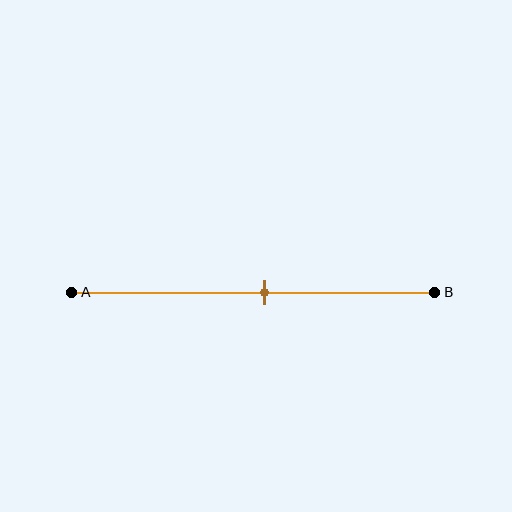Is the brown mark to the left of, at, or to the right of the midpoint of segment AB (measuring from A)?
The brown mark is to the right of the midpoint of segment AB.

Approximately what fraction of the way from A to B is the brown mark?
The brown mark is approximately 55% of the way from A to B.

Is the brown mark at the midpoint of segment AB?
No, the mark is at about 55% from A, not at the 50% midpoint.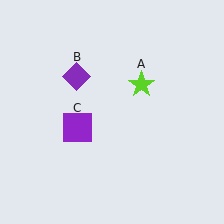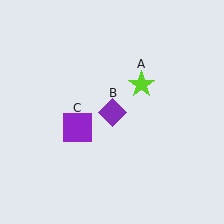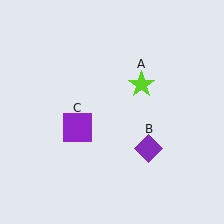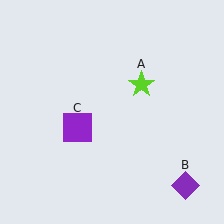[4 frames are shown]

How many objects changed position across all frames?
1 object changed position: purple diamond (object B).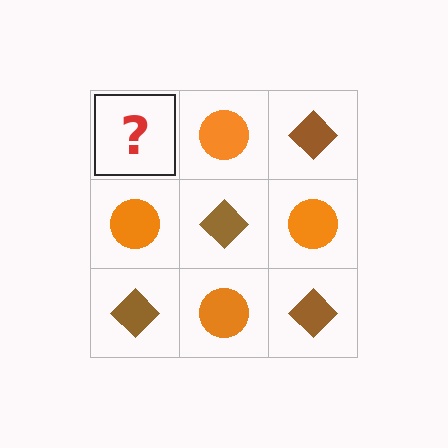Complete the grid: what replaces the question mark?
The question mark should be replaced with a brown diamond.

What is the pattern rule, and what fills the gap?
The rule is that it alternates brown diamond and orange circle in a checkerboard pattern. The gap should be filled with a brown diamond.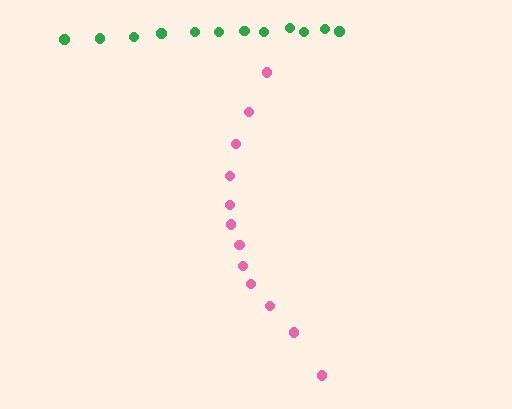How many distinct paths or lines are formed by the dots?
There are 2 distinct paths.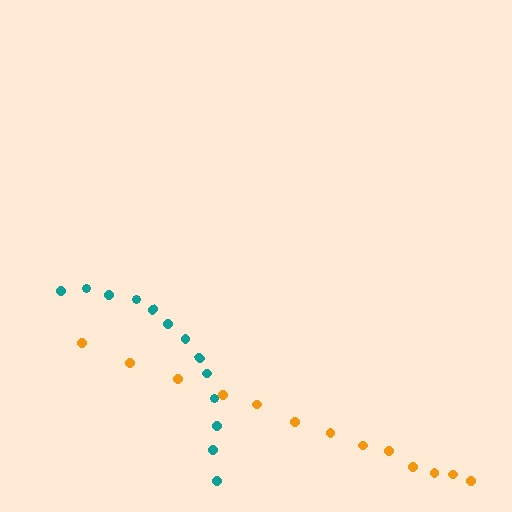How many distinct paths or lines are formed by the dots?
There are 2 distinct paths.